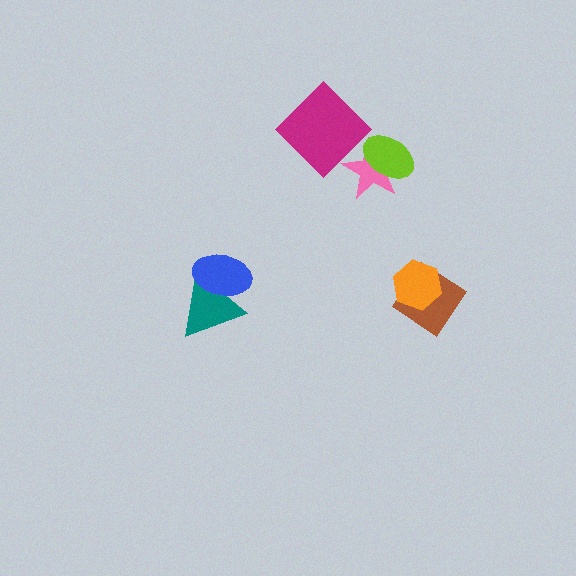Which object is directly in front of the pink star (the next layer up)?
The magenta diamond is directly in front of the pink star.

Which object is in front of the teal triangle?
The blue ellipse is in front of the teal triangle.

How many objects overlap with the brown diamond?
1 object overlaps with the brown diamond.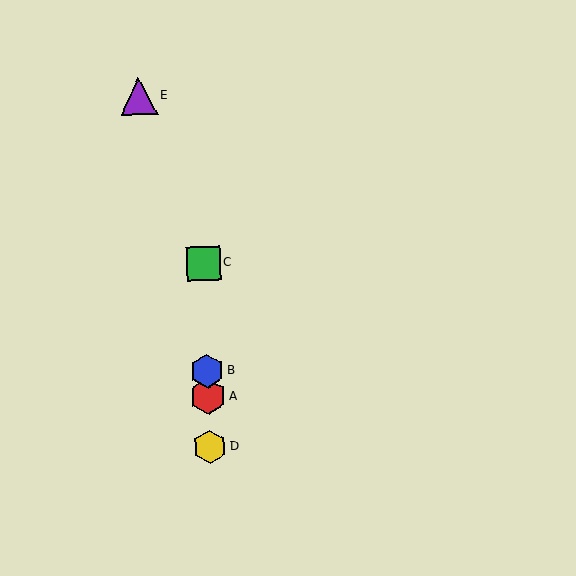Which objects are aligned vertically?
Objects A, B, C, D are aligned vertically.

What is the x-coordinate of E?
Object E is at x≈139.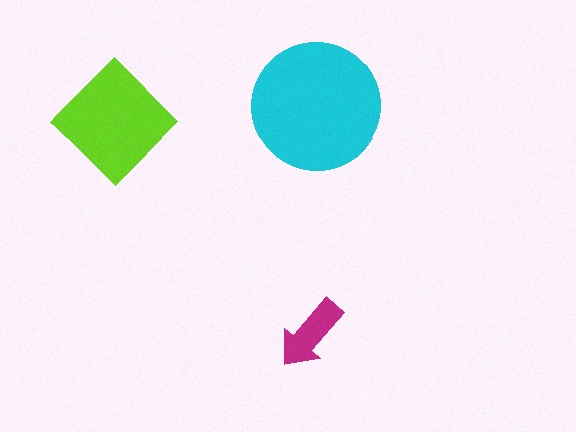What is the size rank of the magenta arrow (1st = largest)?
3rd.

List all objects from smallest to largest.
The magenta arrow, the lime diamond, the cyan circle.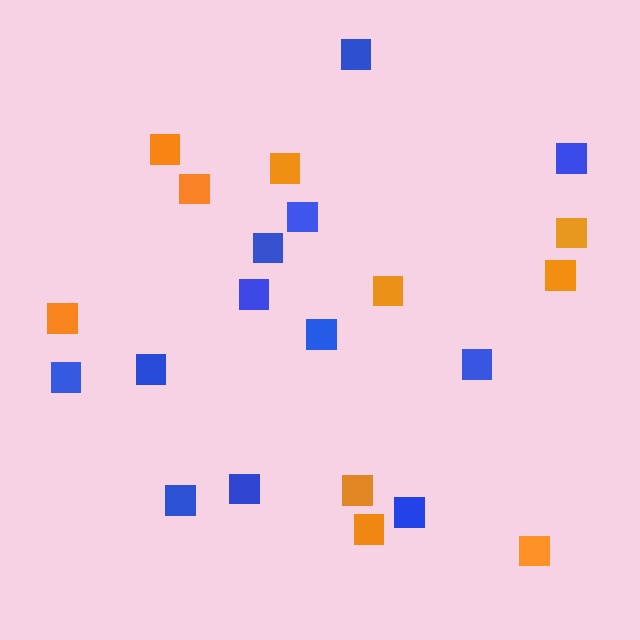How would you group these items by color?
There are 2 groups: one group of orange squares (10) and one group of blue squares (12).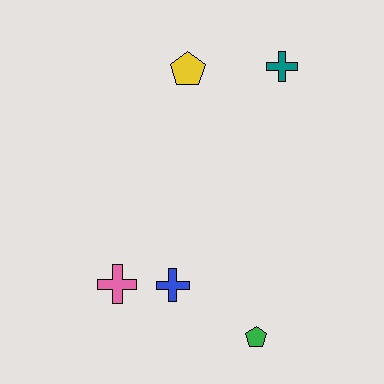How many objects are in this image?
There are 5 objects.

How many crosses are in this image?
There are 3 crosses.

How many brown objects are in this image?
There are no brown objects.